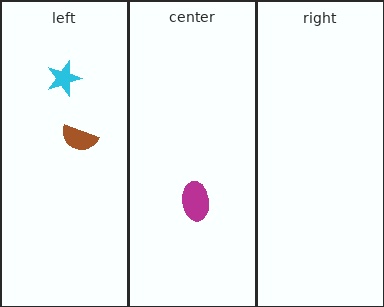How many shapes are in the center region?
1.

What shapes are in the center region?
The magenta ellipse.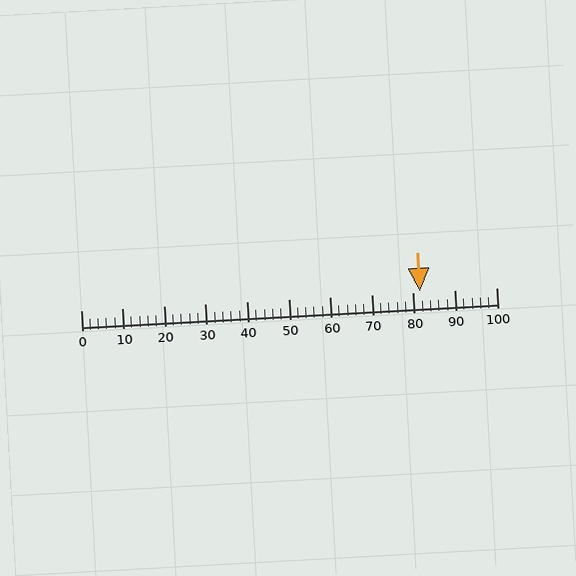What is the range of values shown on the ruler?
The ruler shows values from 0 to 100.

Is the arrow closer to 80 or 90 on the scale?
The arrow is closer to 80.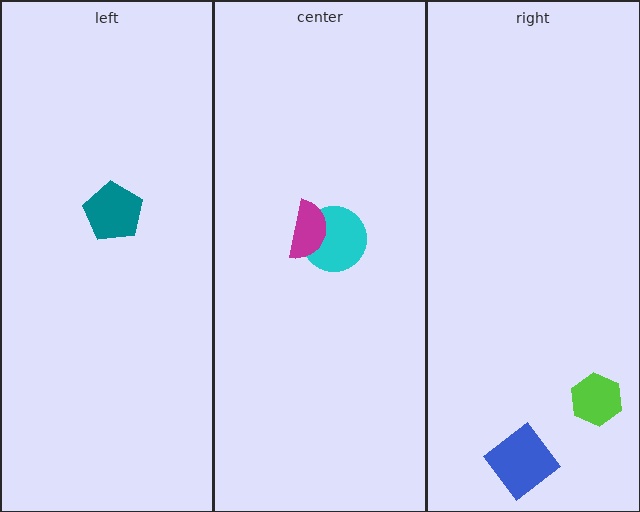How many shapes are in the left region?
1.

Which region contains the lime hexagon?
The right region.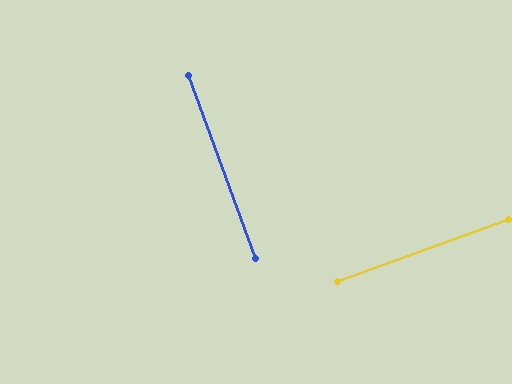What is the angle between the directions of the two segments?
Approximately 90 degrees.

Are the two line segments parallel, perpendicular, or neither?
Perpendicular — they meet at approximately 90°.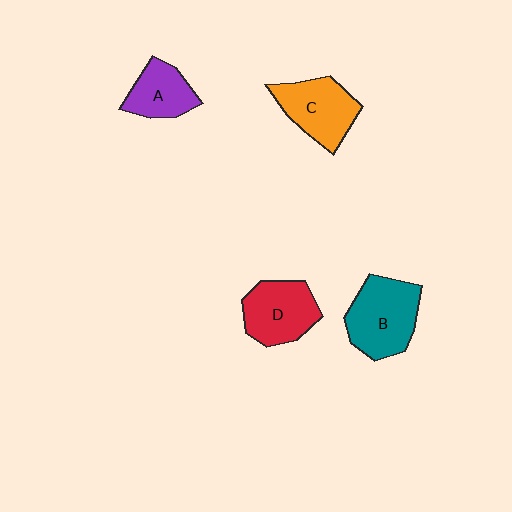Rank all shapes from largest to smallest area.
From largest to smallest: B (teal), C (orange), D (red), A (purple).